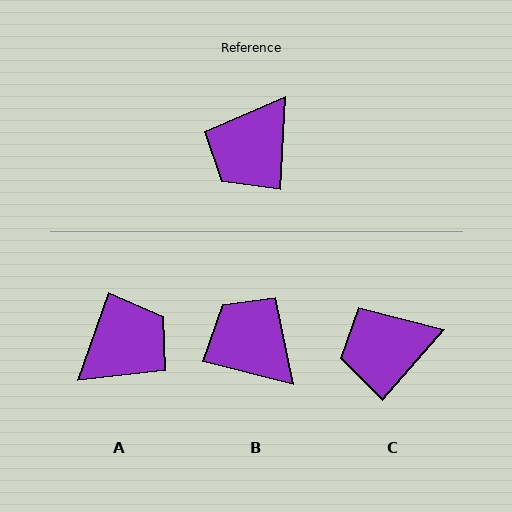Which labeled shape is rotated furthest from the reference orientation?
A, about 164 degrees away.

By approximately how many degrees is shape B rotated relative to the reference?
Approximately 102 degrees clockwise.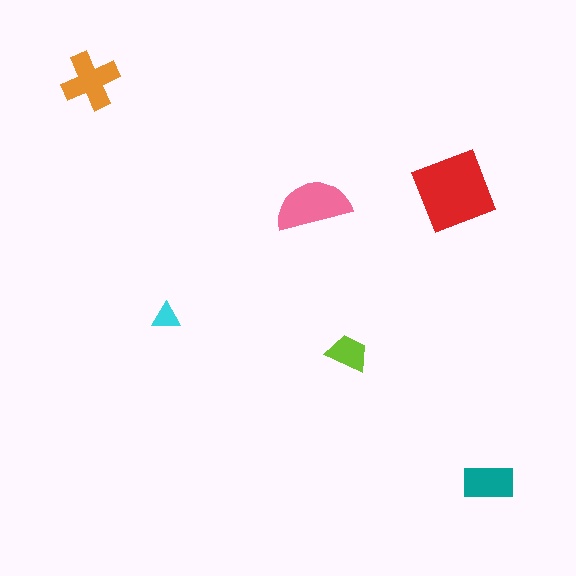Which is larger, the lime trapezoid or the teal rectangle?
The teal rectangle.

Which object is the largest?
The red diamond.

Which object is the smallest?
The cyan triangle.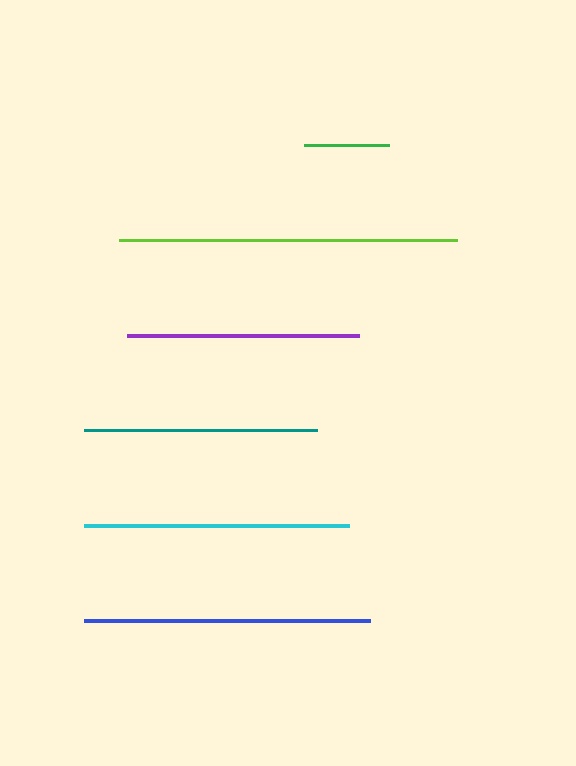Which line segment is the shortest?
The green line is the shortest at approximately 85 pixels.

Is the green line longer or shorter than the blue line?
The blue line is longer than the green line.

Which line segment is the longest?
The lime line is the longest at approximately 338 pixels.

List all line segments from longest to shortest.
From longest to shortest: lime, blue, cyan, teal, purple, green.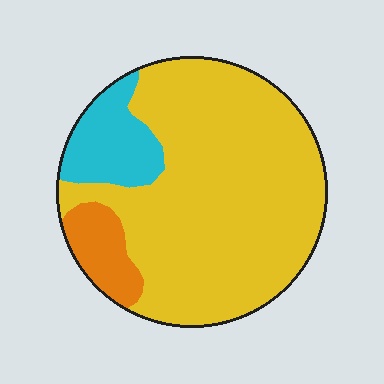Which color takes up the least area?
Orange, at roughly 10%.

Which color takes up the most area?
Yellow, at roughly 75%.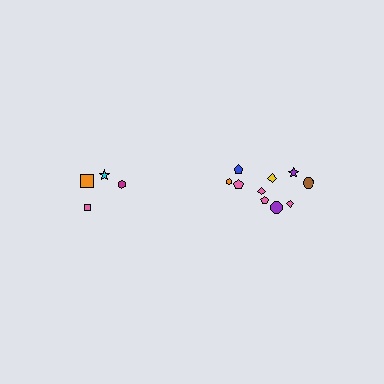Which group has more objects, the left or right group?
The right group.